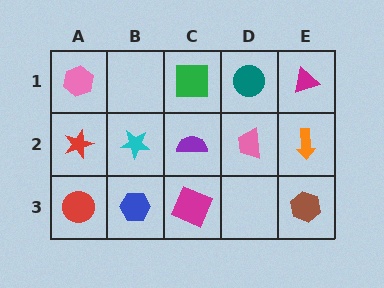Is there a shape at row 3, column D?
No, that cell is empty.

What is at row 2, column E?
An orange arrow.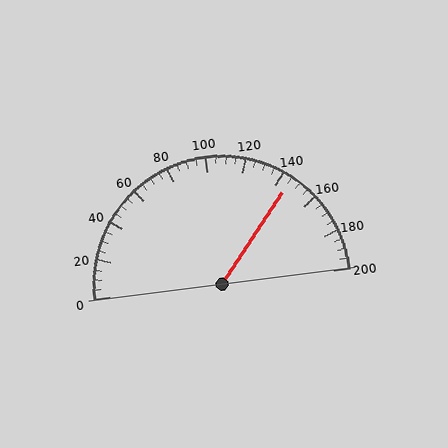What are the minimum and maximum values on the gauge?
The gauge ranges from 0 to 200.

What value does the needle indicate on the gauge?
The needle indicates approximately 145.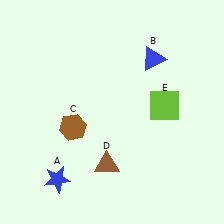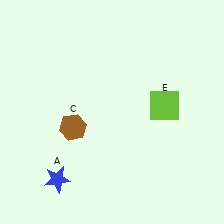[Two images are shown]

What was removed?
The brown triangle (D), the blue triangle (B) were removed in Image 2.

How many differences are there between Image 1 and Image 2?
There are 2 differences between the two images.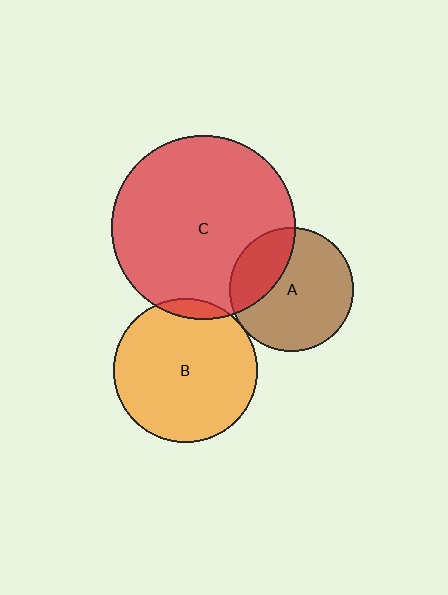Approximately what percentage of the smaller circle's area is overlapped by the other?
Approximately 5%.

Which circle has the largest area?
Circle C (red).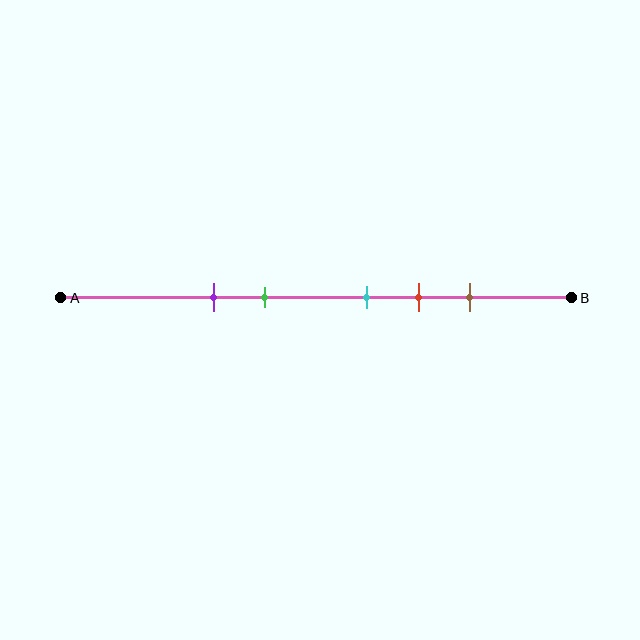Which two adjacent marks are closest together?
The cyan and red marks are the closest adjacent pair.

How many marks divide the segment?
There are 5 marks dividing the segment.